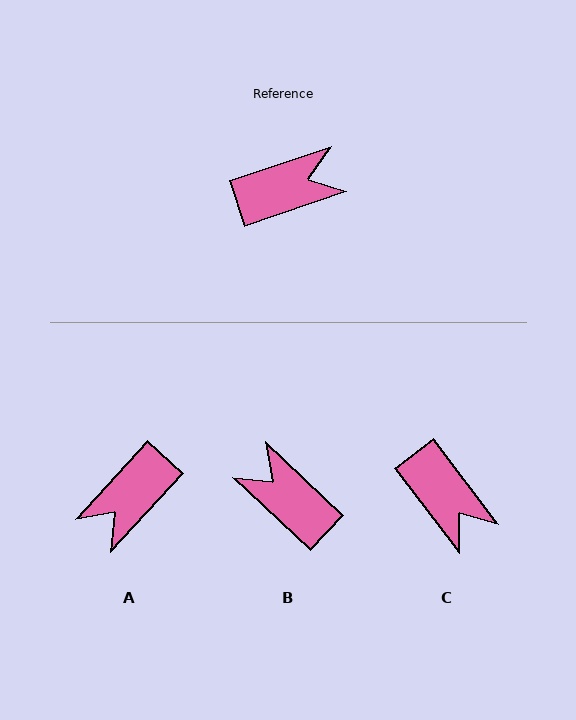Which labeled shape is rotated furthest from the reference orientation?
A, about 151 degrees away.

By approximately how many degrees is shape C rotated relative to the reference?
Approximately 72 degrees clockwise.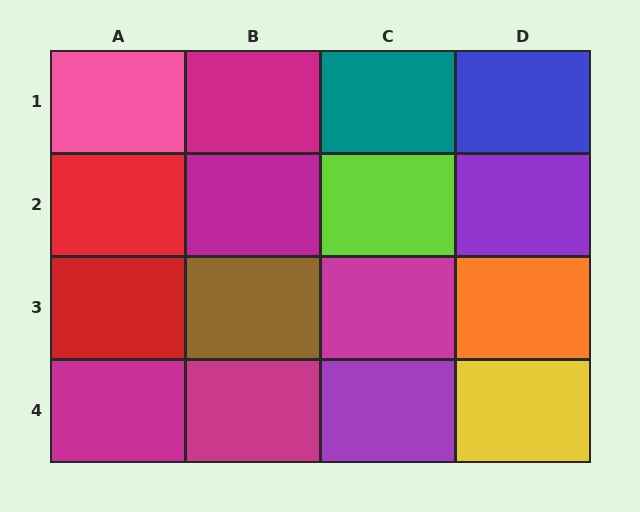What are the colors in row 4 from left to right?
Magenta, magenta, purple, yellow.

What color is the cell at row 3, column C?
Magenta.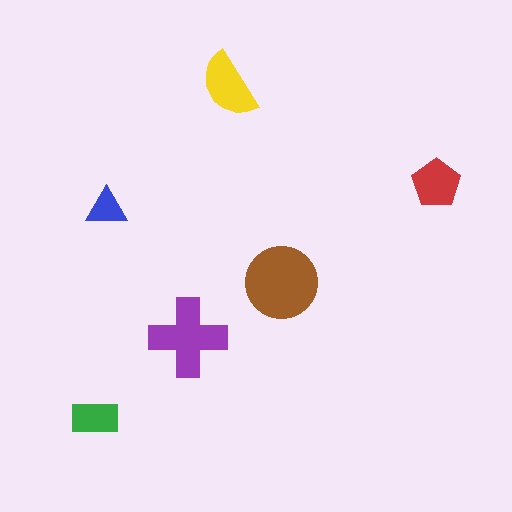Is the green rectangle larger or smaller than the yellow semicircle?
Smaller.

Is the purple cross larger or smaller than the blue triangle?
Larger.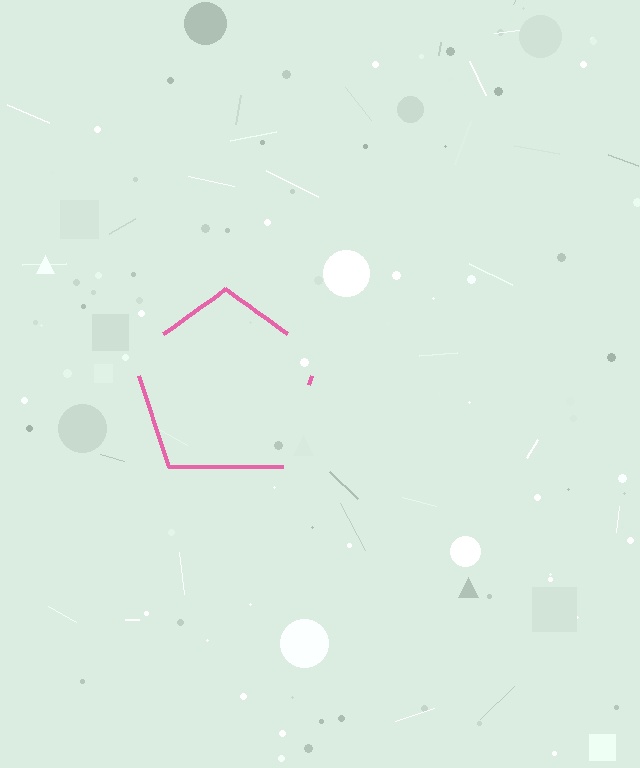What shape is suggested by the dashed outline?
The dashed outline suggests a pentagon.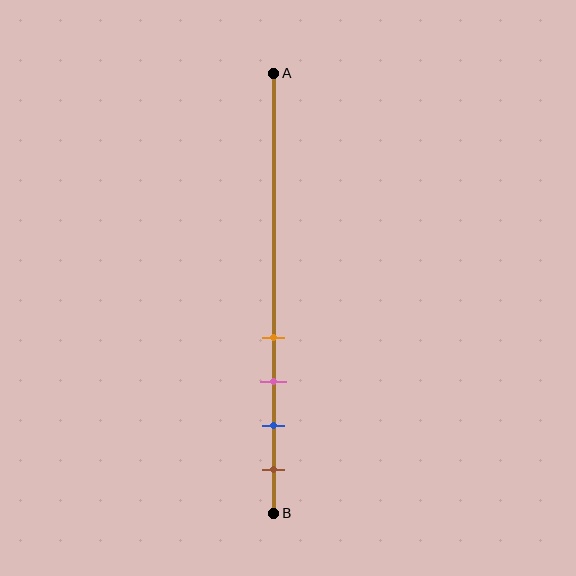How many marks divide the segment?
There are 4 marks dividing the segment.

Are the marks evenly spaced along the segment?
Yes, the marks are approximately evenly spaced.